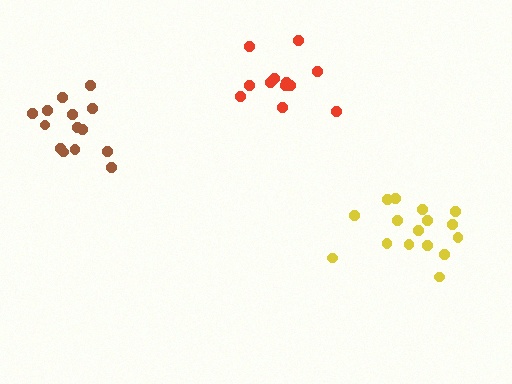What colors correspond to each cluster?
The clusters are colored: red, brown, yellow.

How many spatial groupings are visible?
There are 3 spatial groupings.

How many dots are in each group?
Group 1: 12 dots, Group 2: 14 dots, Group 3: 16 dots (42 total).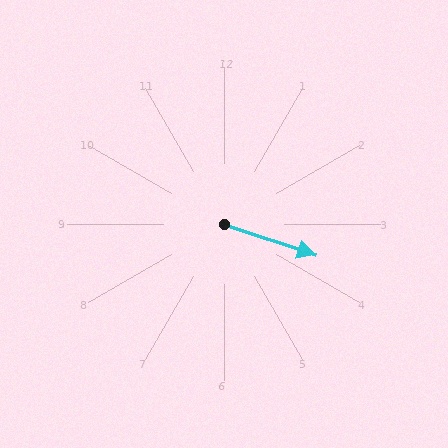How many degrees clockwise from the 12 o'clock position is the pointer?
Approximately 109 degrees.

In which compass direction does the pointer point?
East.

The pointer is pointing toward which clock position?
Roughly 4 o'clock.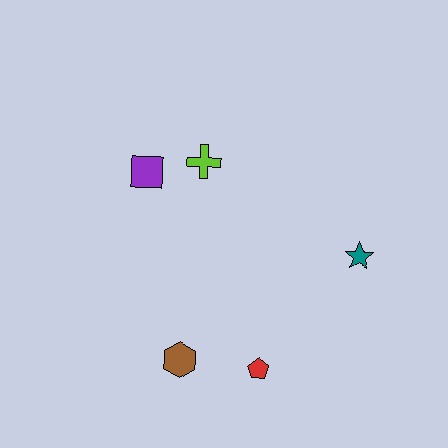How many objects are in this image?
There are 5 objects.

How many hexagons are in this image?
There is 1 hexagon.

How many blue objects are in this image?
There are no blue objects.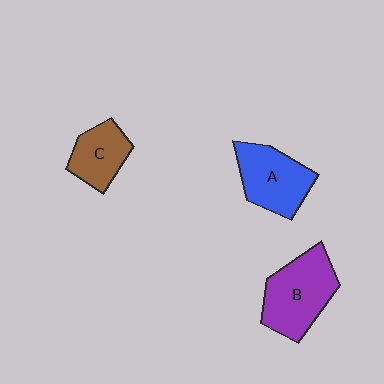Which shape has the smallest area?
Shape C (brown).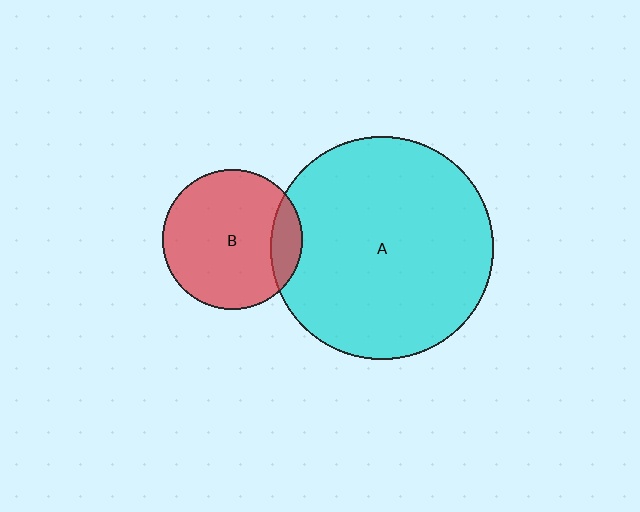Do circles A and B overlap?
Yes.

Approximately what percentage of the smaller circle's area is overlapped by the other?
Approximately 15%.